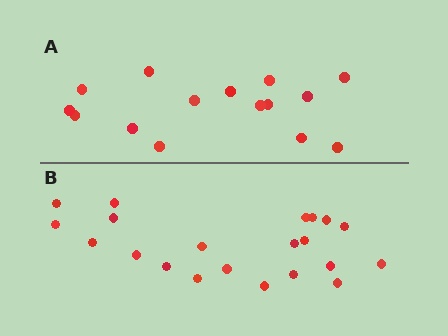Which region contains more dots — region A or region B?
Region B (the bottom region) has more dots.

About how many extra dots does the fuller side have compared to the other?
Region B has about 6 more dots than region A.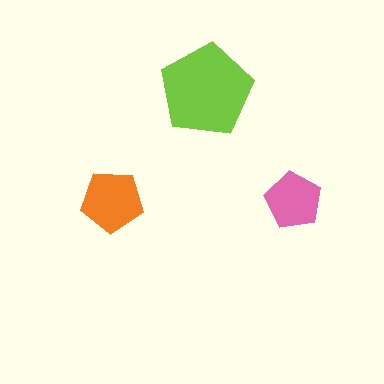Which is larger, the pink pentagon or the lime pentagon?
The lime one.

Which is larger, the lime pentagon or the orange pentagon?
The lime one.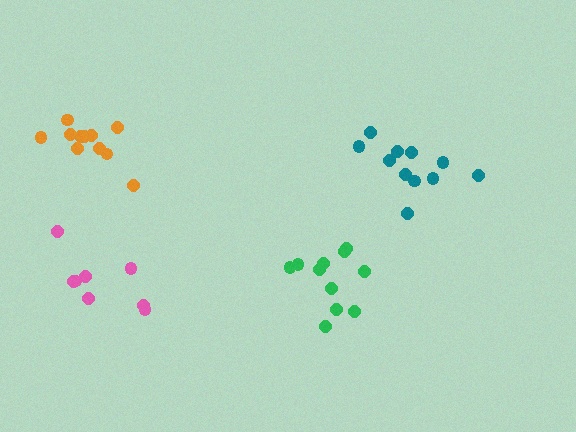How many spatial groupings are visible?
There are 4 spatial groupings.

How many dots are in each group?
Group 1: 8 dots, Group 2: 11 dots, Group 3: 11 dots, Group 4: 11 dots (41 total).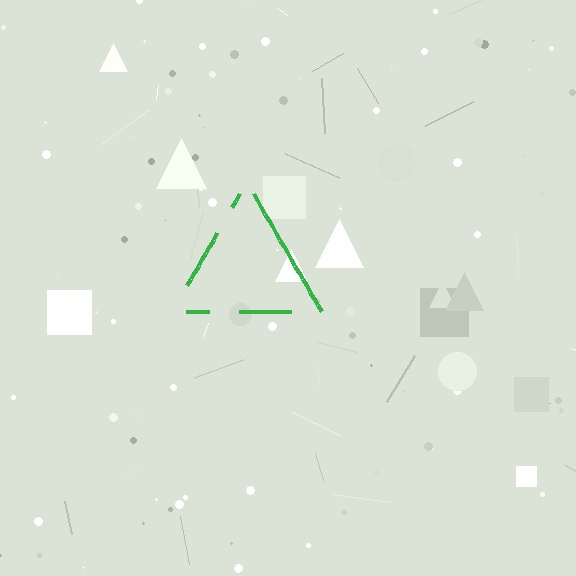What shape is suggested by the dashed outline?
The dashed outline suggests a triangle.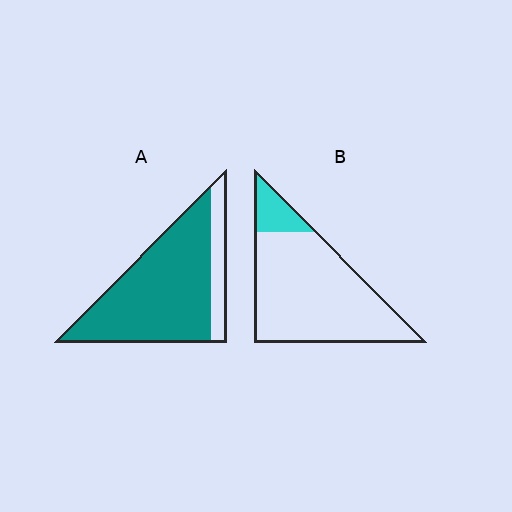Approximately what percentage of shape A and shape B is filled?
A is approximately 80% and B is approximately 15%.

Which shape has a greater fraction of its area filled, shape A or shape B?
Shape A.